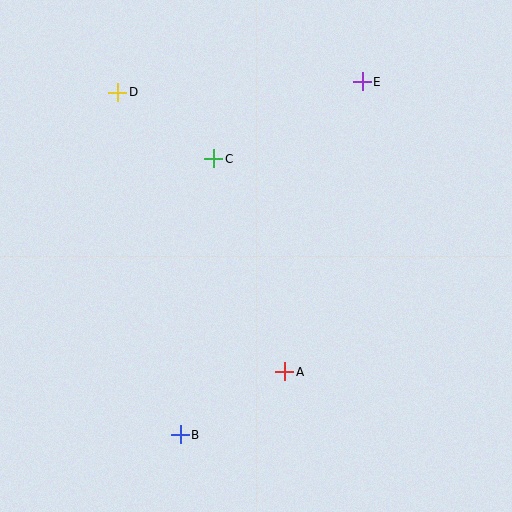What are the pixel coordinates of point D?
Point D is at (118, 92).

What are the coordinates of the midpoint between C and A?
The midpoint between C and A is at (249, 265).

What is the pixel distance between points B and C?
The distance between B and C is 278 pixels.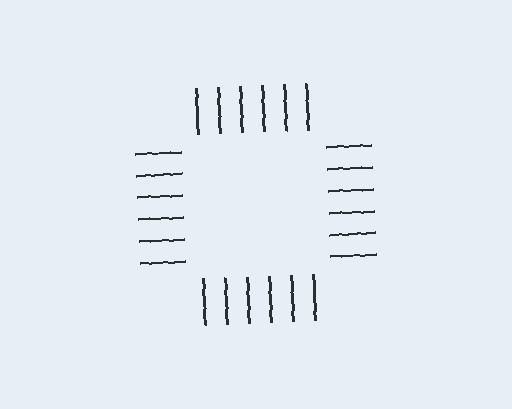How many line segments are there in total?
24 — 6 along each of the 4 edges.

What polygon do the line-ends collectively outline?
An illusory square — the line segments terminate on its edges but no continuous stroke is drawn.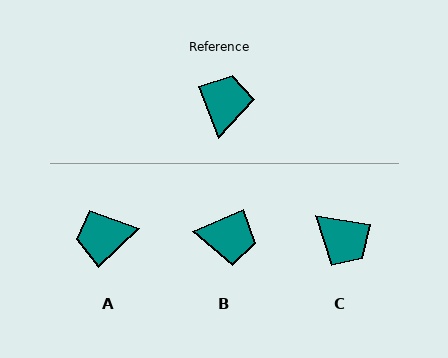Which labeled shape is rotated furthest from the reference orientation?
C, about 121 degrees away.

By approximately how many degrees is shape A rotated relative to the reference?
Approximately 112 degrees counter-clockwise.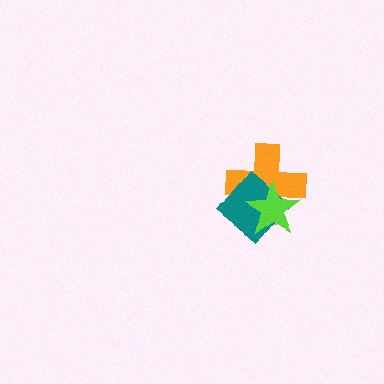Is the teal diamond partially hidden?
Yes, it is partially covered by another shape.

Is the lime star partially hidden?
No, no other shape covers it.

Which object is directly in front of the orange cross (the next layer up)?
The teal diamond is directly in front of the orange cross.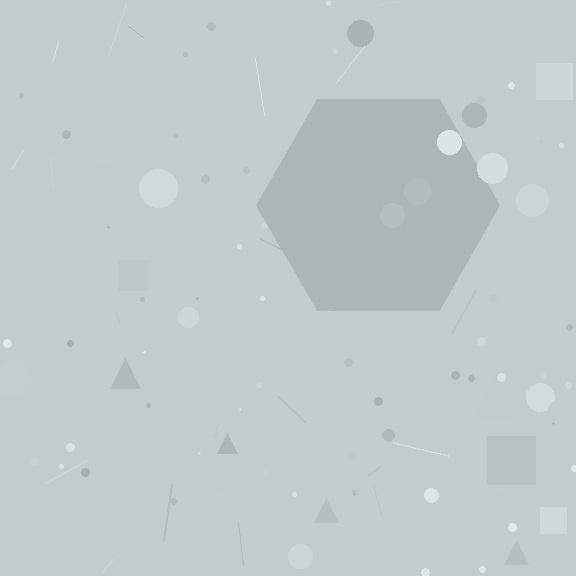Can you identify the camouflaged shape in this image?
The camouflaged shape is a hexagon.